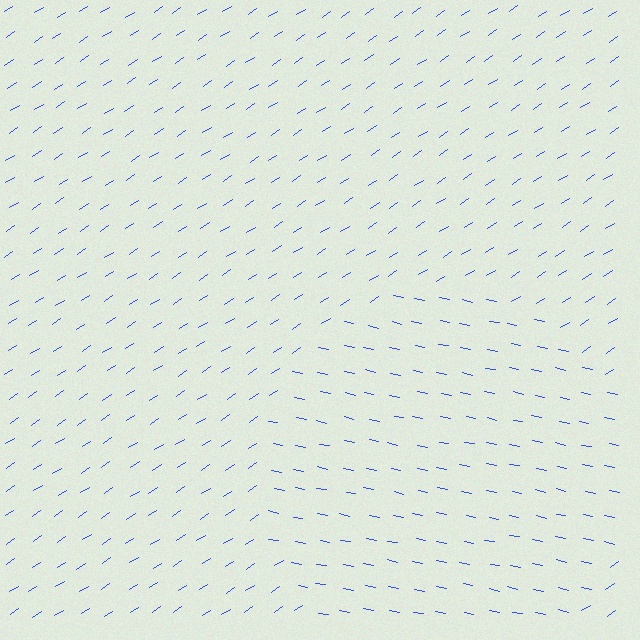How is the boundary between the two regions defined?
The boundary is defined purely by a change in line orientation (approximately 45 degrees difference). All lines are the same color and thickness.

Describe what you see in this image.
The image is filled with small blue line segments. A circle region in the image has lines oriented differently from the surrounding lines, creating a visible texture boundary.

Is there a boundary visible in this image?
Yes, there is a texture boundary formed by a change in line orientation.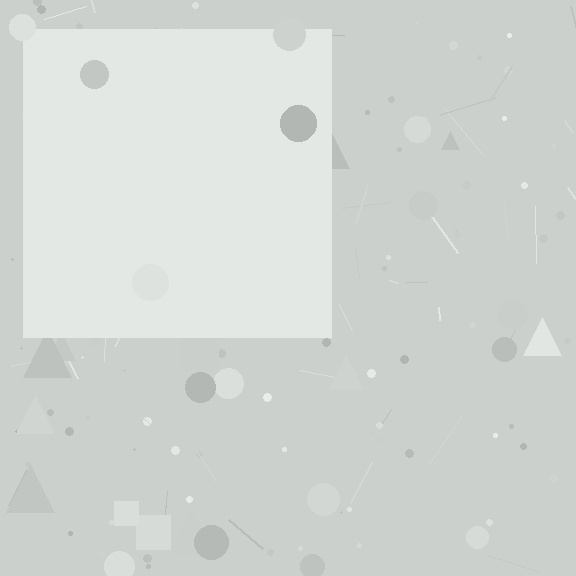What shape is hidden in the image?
A square is hidden in the image.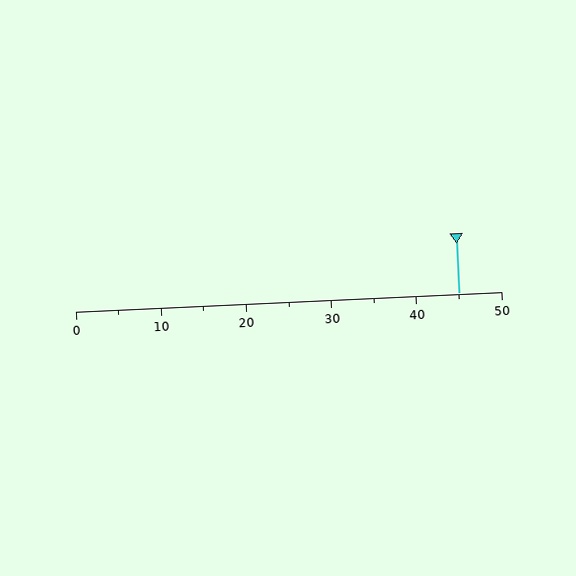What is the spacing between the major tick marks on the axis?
The major ticks are spaced 10 apart.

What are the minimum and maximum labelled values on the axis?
The axis runs from 0 to 50.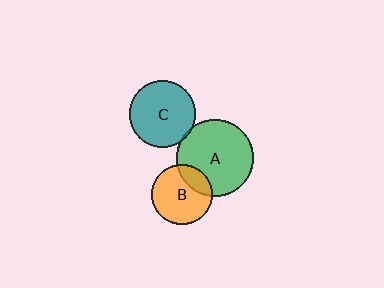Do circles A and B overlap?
Yes.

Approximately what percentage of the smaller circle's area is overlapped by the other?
Approximately 20%.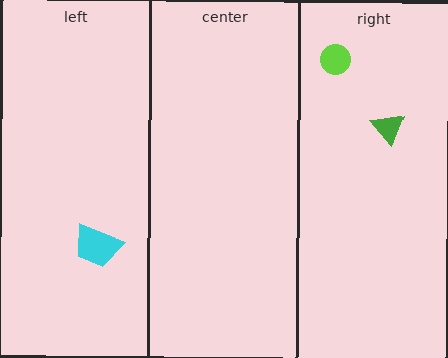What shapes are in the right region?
The lime circle, the green triangle.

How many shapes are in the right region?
2.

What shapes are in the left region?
The cyan trapezoid.